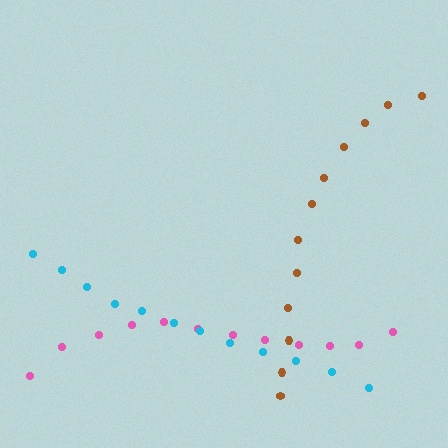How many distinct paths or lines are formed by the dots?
There are 3 distinct paths.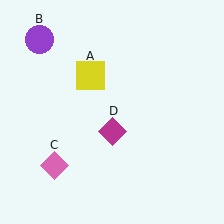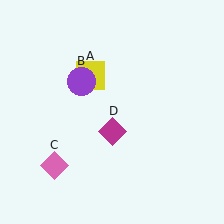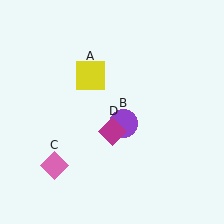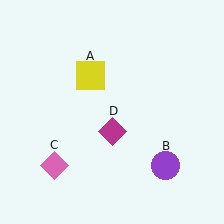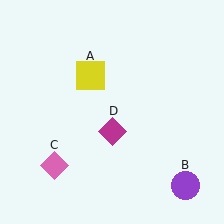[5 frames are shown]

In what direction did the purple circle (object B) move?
The purple circle (object B) moved down and to the right.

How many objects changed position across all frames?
1 object changed position: purple circle (object B).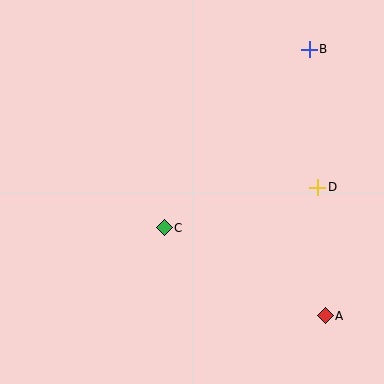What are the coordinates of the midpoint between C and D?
The midpoint between C and D is at (241, 208).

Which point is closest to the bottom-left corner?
Point C is closest to the bottom-left corner.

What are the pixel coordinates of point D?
Point D is at (318, 187).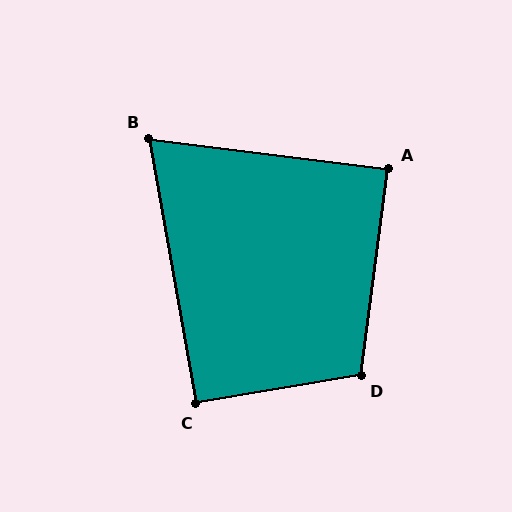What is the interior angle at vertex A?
Approximately 89 degrees (approximately right).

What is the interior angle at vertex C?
Approximately 91 degrees (approximately right).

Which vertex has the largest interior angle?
D, at approximately 107 degrees.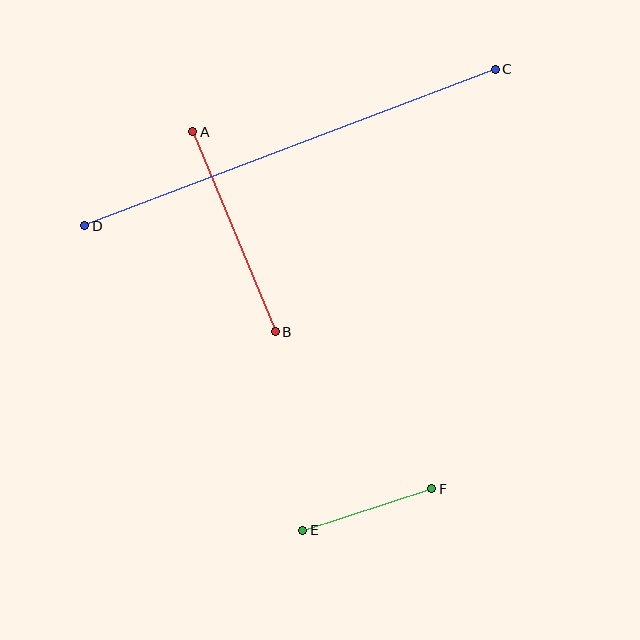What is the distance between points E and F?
The distance is approximately 135 pixels.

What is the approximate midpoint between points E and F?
The midpoint is at approximately (367, 510) pixels.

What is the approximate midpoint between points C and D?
The midpoint is at approximately (290, 147) pixels.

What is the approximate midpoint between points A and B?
The midpoint is at approximately (234, 232) pixels.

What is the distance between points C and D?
The distance is approximately 440 pixels.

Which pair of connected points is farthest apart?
Points C and D are farthest apart.